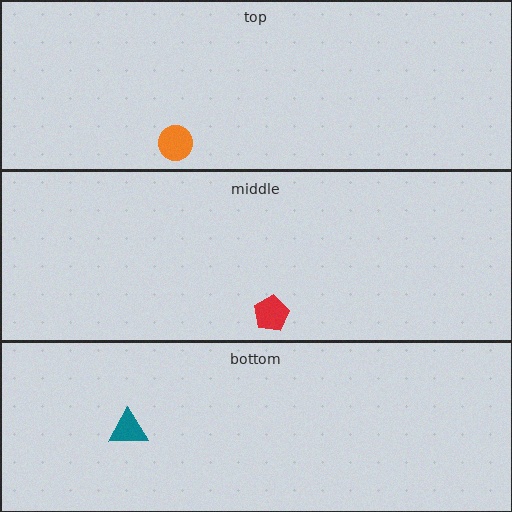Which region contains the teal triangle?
The bottom region.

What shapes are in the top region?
The orange circle.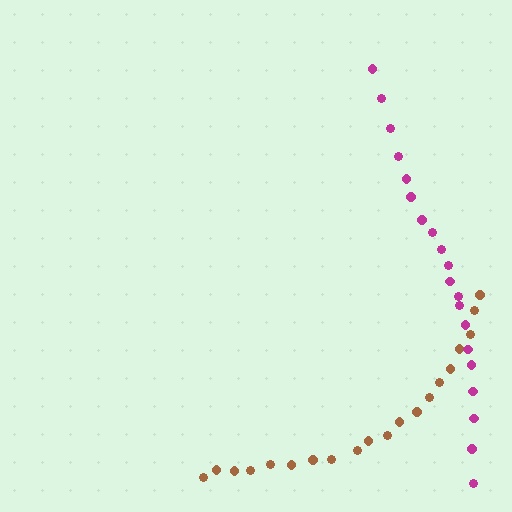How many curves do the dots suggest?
There are 2 distinct paths.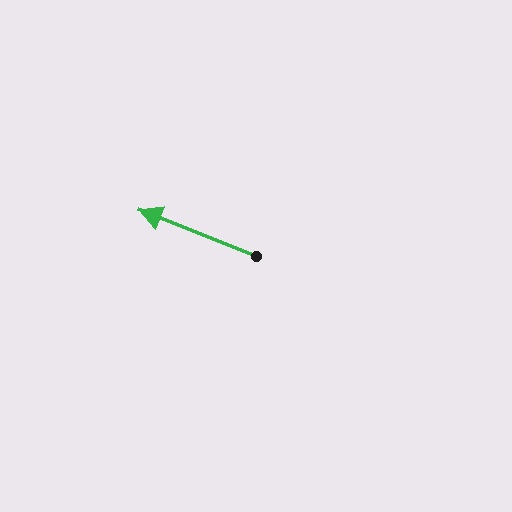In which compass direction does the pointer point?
West.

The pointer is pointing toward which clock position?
Roughly 10 o'clock.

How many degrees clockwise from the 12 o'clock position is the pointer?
Approximately 292 degrees.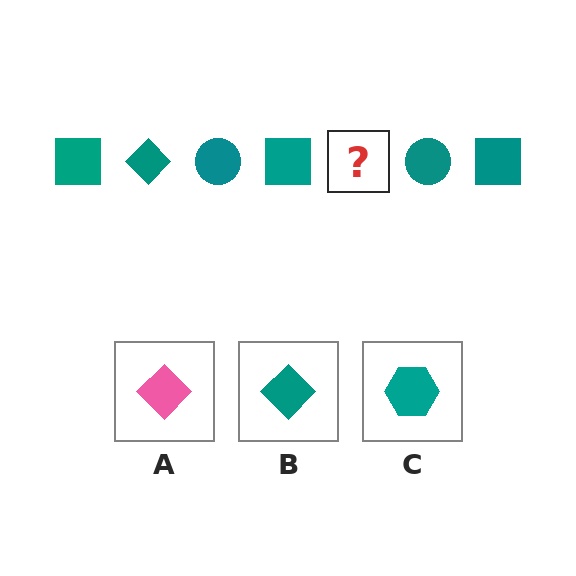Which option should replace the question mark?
Option B.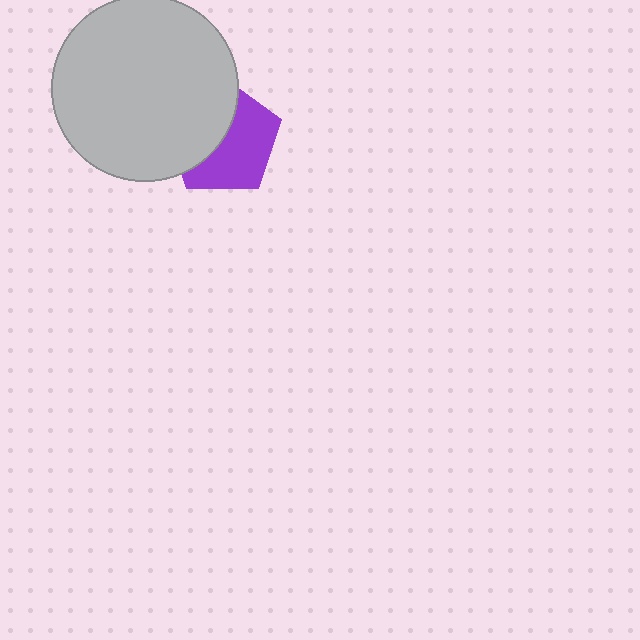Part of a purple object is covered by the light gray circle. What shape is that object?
It is a pentagon.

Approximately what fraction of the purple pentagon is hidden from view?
Roughly 45% of the purple pentagon is hidden behind the light gray circle.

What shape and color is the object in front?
The object in front is a light gray circle.